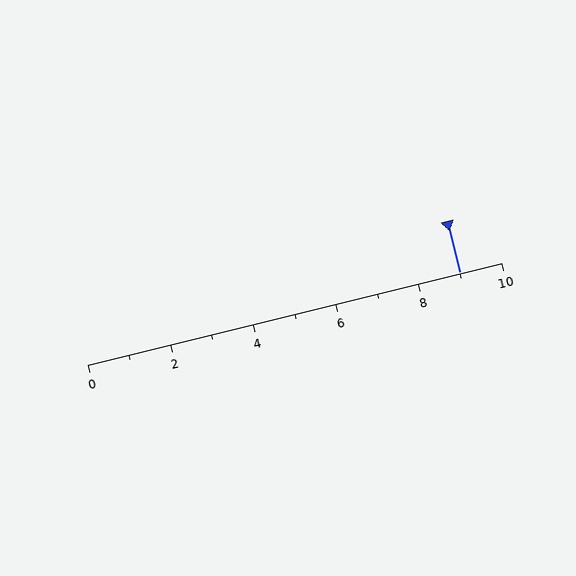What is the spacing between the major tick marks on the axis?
The major ticks are spaced 2 apart.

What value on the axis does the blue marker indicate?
The marker indicates approximately 9.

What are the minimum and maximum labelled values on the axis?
The axis runs from 0 to 10.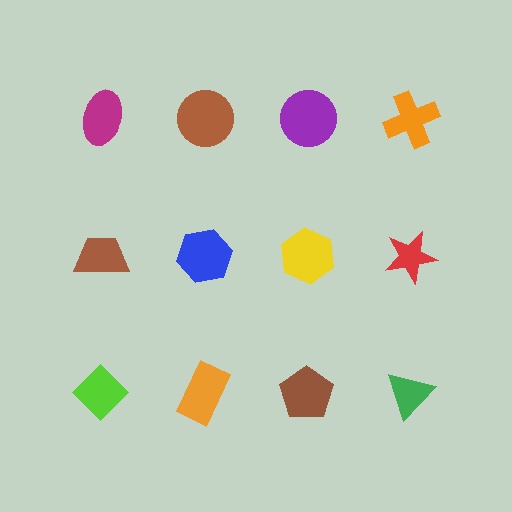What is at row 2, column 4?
A red star.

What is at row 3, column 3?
A brown pentagon.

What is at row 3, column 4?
A green triangle.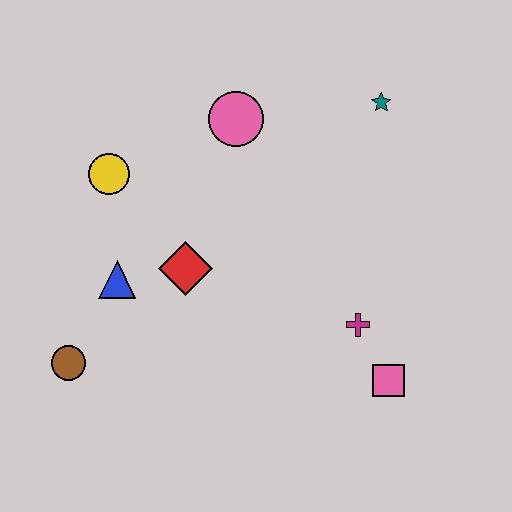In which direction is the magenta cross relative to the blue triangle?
The magenta cross is to the right of the blue triangle.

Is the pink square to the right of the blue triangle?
Yes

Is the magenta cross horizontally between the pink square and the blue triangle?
Yes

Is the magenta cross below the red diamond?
Yes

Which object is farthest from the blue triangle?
The teal star is farthest from the blue triangle.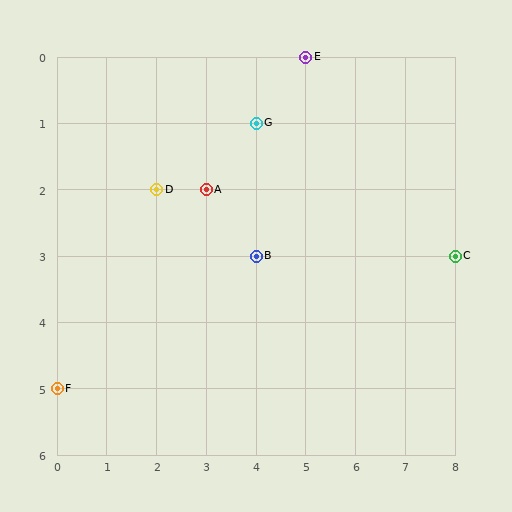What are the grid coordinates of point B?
Point B is at grid coordinates (4, 3).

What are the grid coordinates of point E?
Point E is at grid coordinates (5, 0).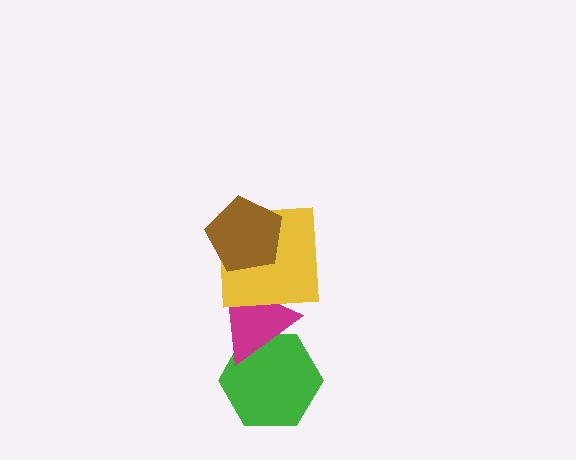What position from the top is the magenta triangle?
The magenta triangle is 3rd from the top.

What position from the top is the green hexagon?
The green hexagon is 4th from the top.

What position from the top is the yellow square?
The yellow square is 2nd from the top.